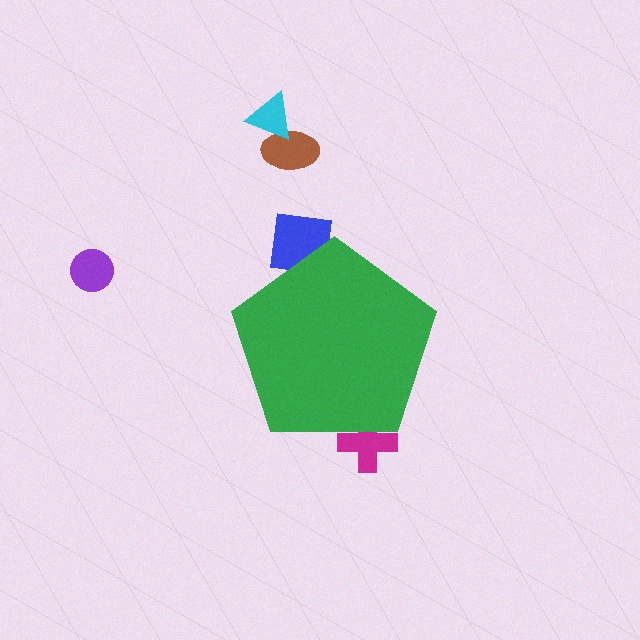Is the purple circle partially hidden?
No, the purple circle is fully visible.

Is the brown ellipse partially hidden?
No, the brown ellipse is fully visible.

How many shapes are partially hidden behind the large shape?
2 shapes are partially hidden.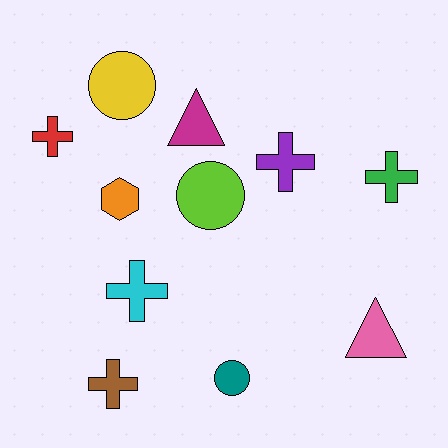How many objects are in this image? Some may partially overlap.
There are 11 objects.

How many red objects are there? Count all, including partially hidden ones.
There is 1 red object.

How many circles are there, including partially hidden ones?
There are 3 circles.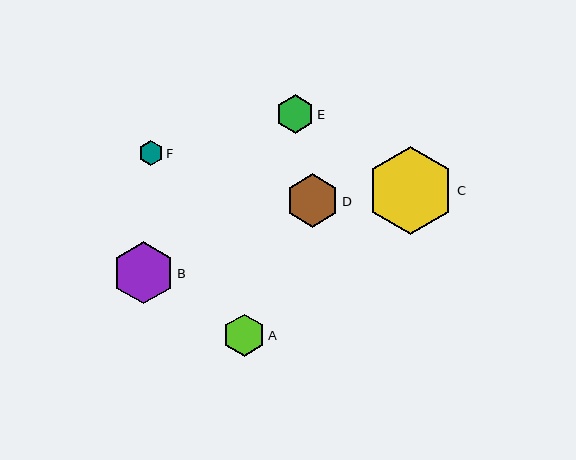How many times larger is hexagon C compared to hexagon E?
Hexagon C is approximately 2.3 times the size of hexagon E.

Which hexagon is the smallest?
Hexagon F is the smallest with a size of approximately 25 pixels.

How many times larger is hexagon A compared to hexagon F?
Hexagon A is approximately 1.7 times the size of hexagon F.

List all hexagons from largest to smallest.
From largest to smallest: C, B, D, A, E, F.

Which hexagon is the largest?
Hexagon C is the largest with a size of approximately 88 pixels.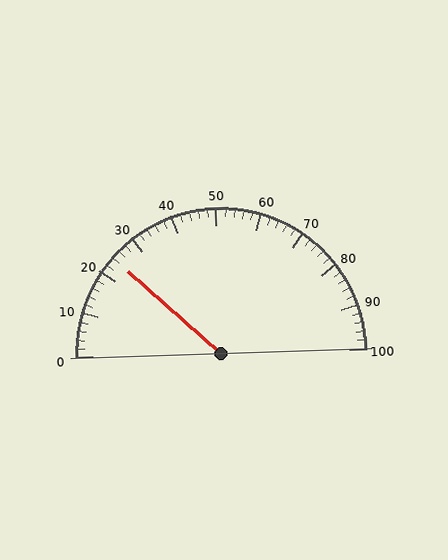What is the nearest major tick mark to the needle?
The nearest major tick mark is 20.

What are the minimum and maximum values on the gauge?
The gauge ranges from 0 to 100.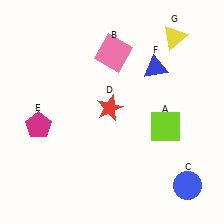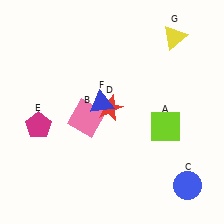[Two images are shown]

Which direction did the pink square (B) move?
The pink square (B) moved down.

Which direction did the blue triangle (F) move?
The blue triangle (F) moved left.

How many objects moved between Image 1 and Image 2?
2 objects moved between the two images.